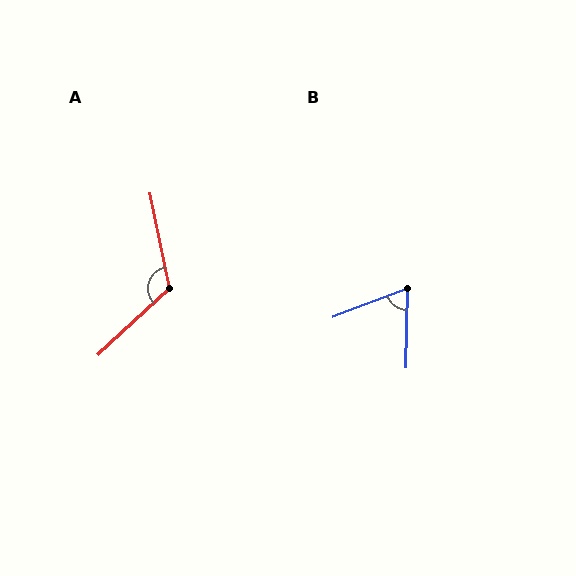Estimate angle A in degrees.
Approximately 122 degrees.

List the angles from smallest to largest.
B (68°), A (122°).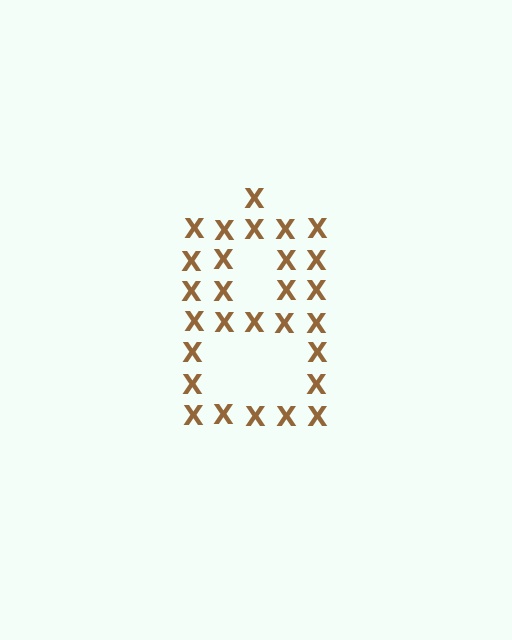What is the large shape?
The large shape is the digit 8.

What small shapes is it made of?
It is made of small letter X's.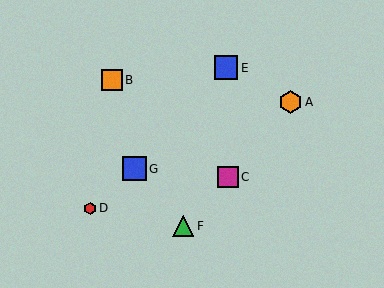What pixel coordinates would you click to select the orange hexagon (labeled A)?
Click at (290, 102) to select the orange hexagon A.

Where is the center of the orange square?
The center of the orange square is at (112, 80).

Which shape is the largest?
The blue square (labeled E) is the largest.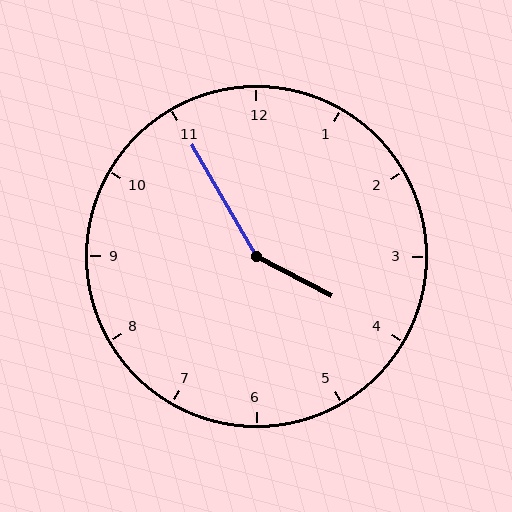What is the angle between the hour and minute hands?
Approximately 148 degrees.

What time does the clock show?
3:55.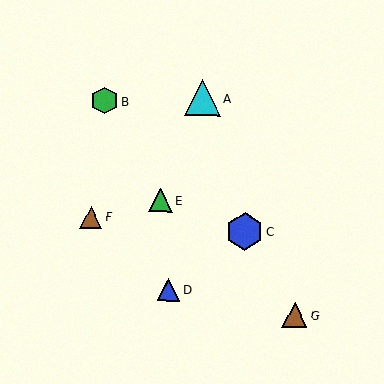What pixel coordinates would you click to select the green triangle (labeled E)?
Click at (160, 201) to select the green triangle E.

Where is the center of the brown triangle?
The center of the brown triangle is at (91, 217).